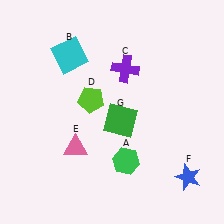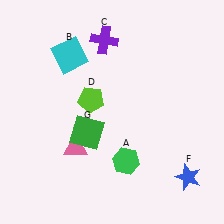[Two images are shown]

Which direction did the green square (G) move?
The green square (G) moved left.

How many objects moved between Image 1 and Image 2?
2 objects moved between the two images.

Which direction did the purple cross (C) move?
The purple cross (C) moved up.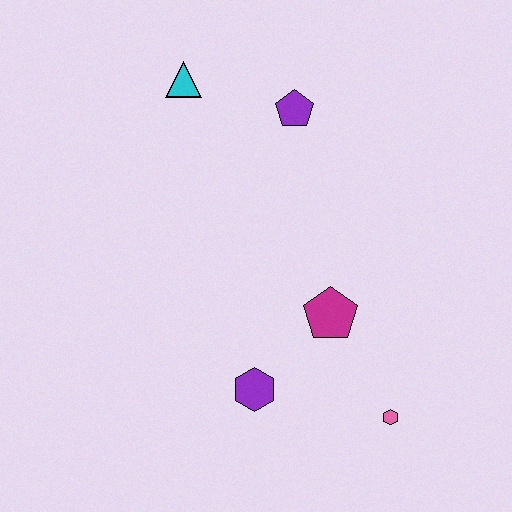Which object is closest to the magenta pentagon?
The purple hexagon is closest to the magenta pentagon.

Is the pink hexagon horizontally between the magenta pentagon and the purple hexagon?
No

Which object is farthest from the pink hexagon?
The cyan triangle is farthest from the pink hexagon.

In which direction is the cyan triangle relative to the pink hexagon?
The cyan triangle is above the pink hexagon.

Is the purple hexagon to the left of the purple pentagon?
Yes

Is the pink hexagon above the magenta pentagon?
No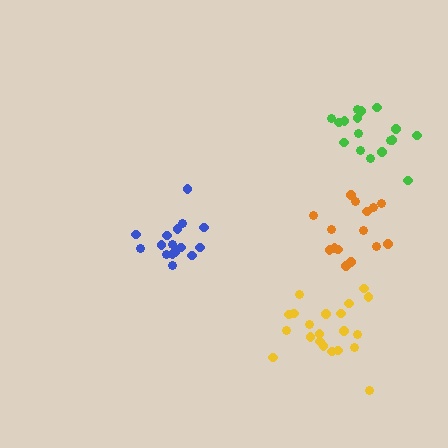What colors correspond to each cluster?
The clusters are colored: yellow, blue, green, orange.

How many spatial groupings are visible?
There are 4 spatial groupings.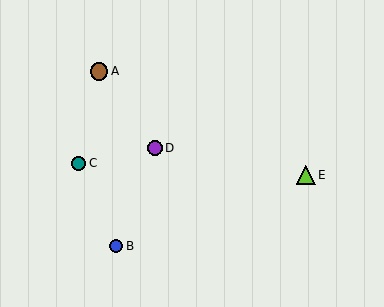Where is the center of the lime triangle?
The center of the lime triangle is at (306, 175).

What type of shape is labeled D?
Shape D is a purple circle.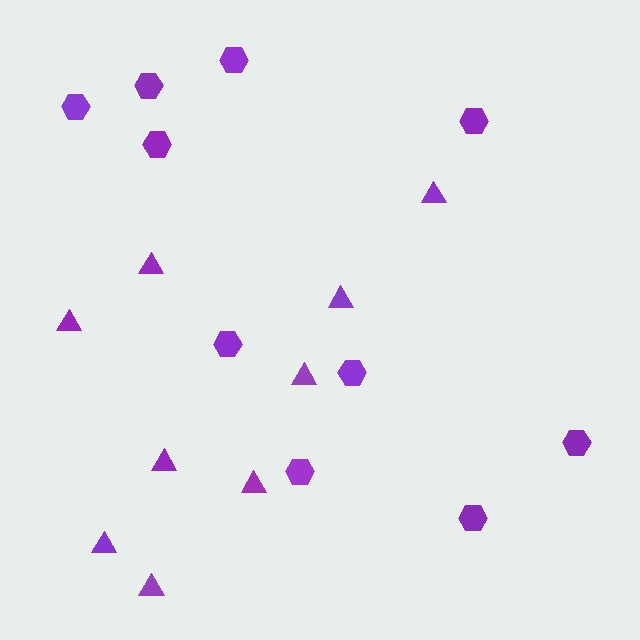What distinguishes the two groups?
There are 2 groups: one group of hexagons (10) and one group of triangles (9).